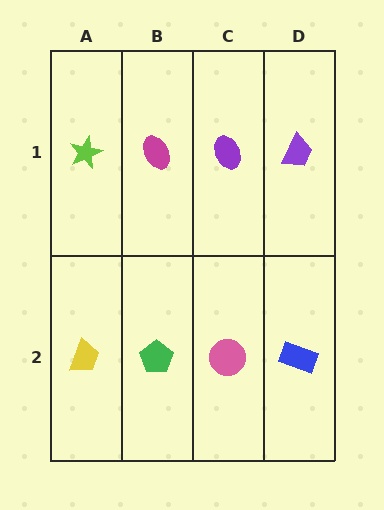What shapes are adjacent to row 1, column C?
A pink circle (row 2, column C), a magenta ellipse (row 1, column B), a purple trapezoid (row 1, column D).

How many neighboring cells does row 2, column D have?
2.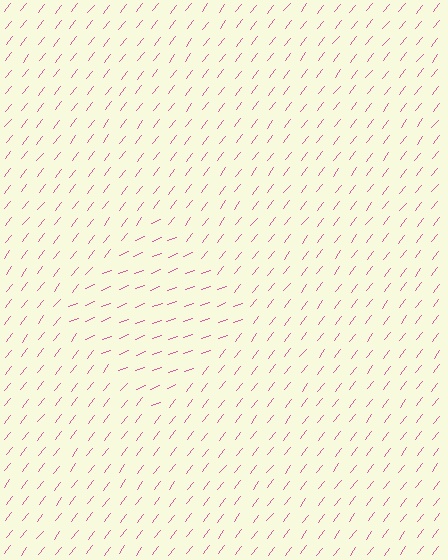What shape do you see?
I see a diamond.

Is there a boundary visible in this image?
Yes, there is a texture boundary formed by a change in line orientation.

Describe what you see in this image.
The image is filled with small pink line segments. A diamond region in the image has lines oriented differently from the surrounding lines, creating a visible texture boundary.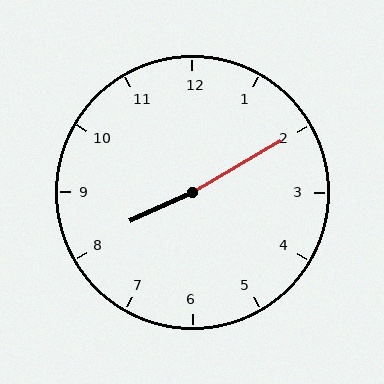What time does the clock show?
8:10.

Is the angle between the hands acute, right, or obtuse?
It is obtuse.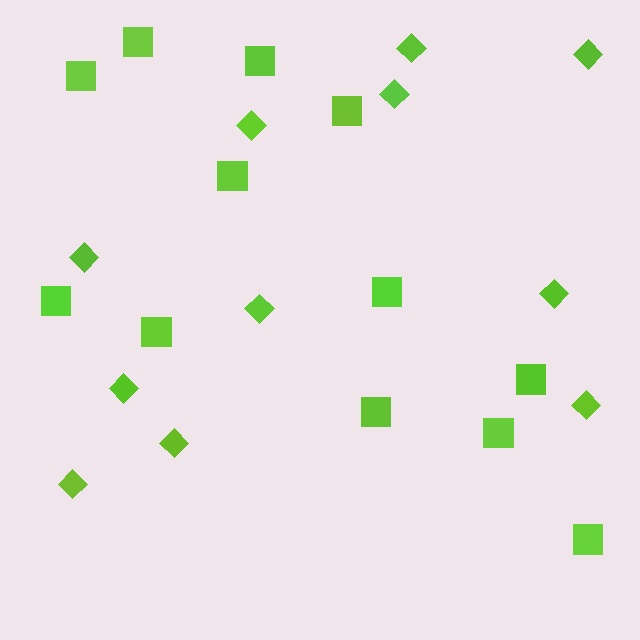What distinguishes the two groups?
There are 2 groups: one group of diamonds (11) and one group of squares (12).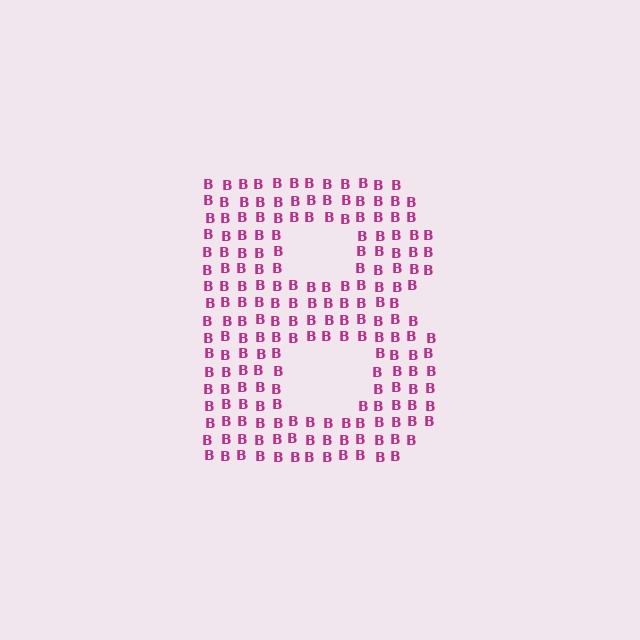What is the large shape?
The large shape is the letter B.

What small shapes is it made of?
It is made of small letter B's.